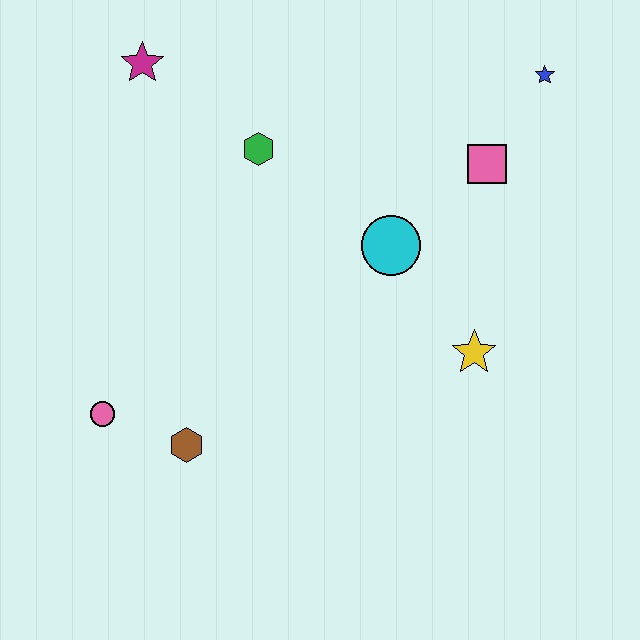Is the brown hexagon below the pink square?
Yes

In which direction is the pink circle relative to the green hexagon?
The pink circle is below the green hexagon.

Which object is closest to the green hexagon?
The magenta star is closest to the green hexagon.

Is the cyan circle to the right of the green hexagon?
Yes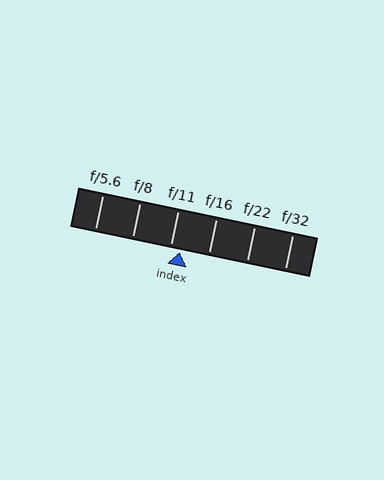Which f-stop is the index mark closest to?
The index mark is closest to f/11.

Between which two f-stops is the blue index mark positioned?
The index mark is between f/11 and f/16.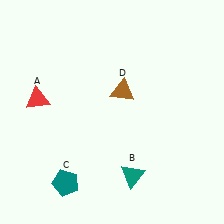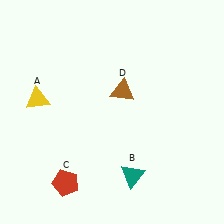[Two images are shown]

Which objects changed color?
A changed from red to yellow. C changed from teal to red.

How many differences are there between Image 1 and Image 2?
There are 2 differences between the two images.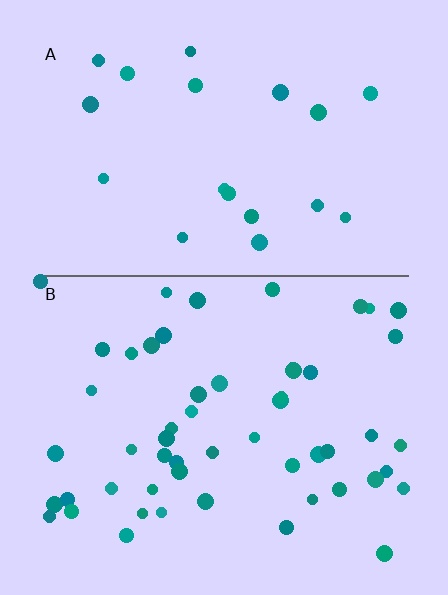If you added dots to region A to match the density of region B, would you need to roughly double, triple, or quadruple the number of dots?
Approximately triple.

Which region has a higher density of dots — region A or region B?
B (the bottom).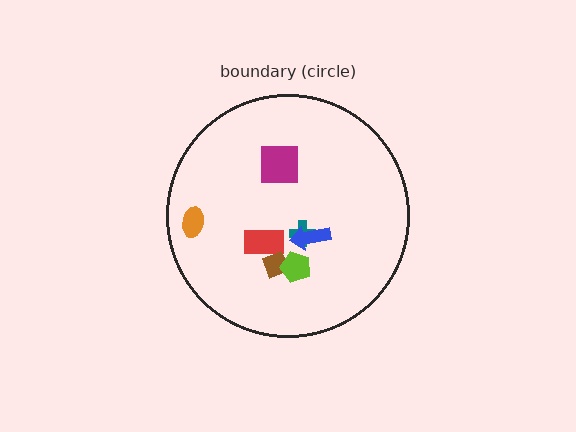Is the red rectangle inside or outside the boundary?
Inside.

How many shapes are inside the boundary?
7 inside, 0 outside.